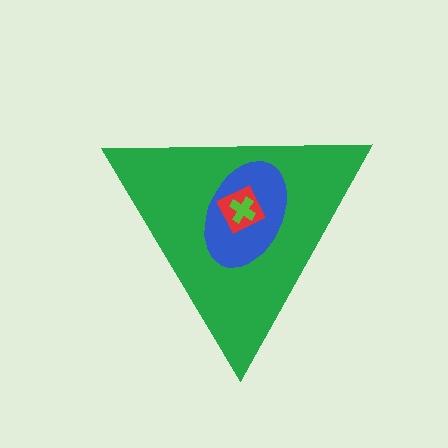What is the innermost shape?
The lime cross.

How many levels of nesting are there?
4.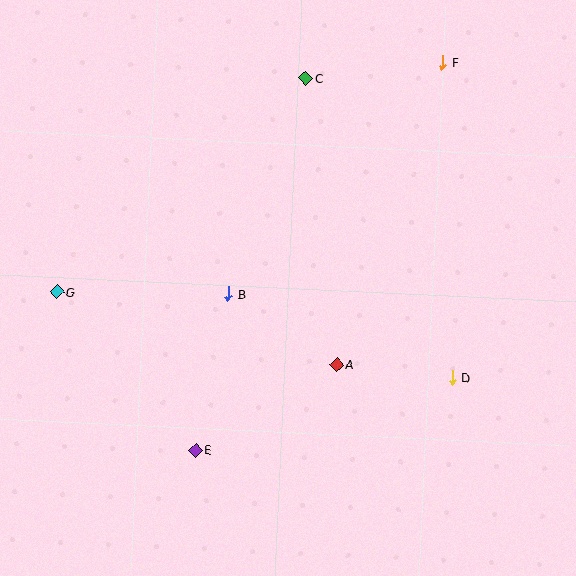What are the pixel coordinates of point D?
Point D is at (452, 378).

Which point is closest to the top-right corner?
Point F is closest to the top-right corner.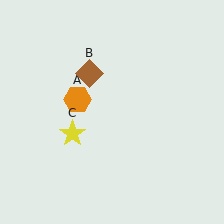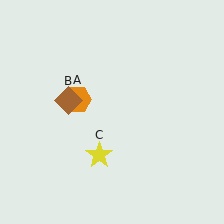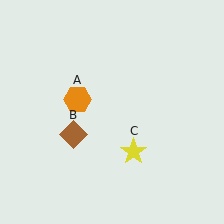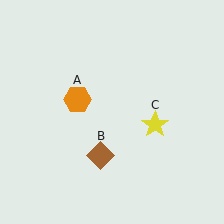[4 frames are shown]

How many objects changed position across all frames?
2 objects changed position: brown diamond (object B), yellow star (object C).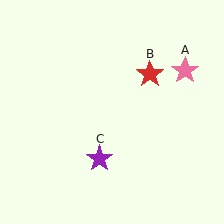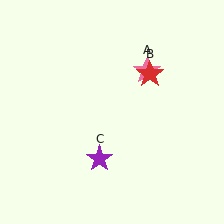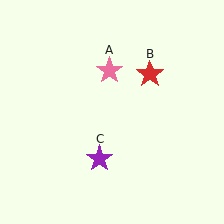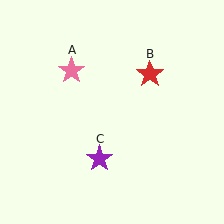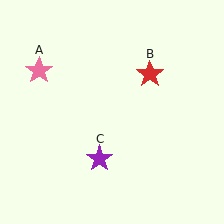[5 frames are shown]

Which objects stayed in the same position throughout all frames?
Red star (object B) and purple star (object C) remained stationary.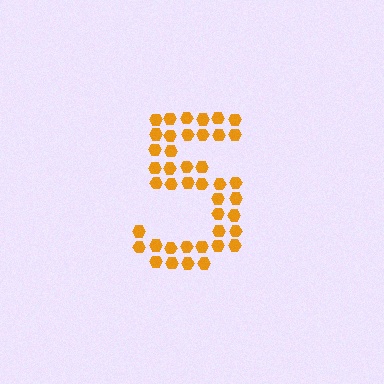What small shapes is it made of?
It is made of small hexagons.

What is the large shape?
The large shape is the digit 5.